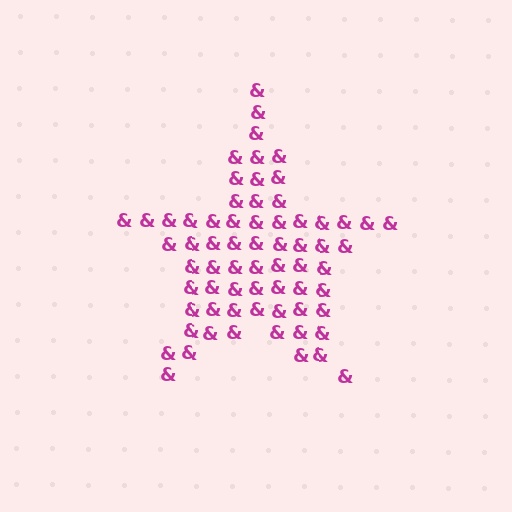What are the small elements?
The small elements are ampersands.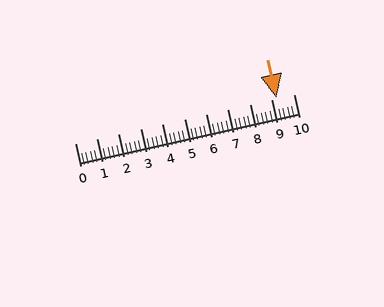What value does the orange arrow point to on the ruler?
The orange arrow points to approximately 9.2.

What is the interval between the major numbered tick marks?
The major tick marks are spaced 1 units apart.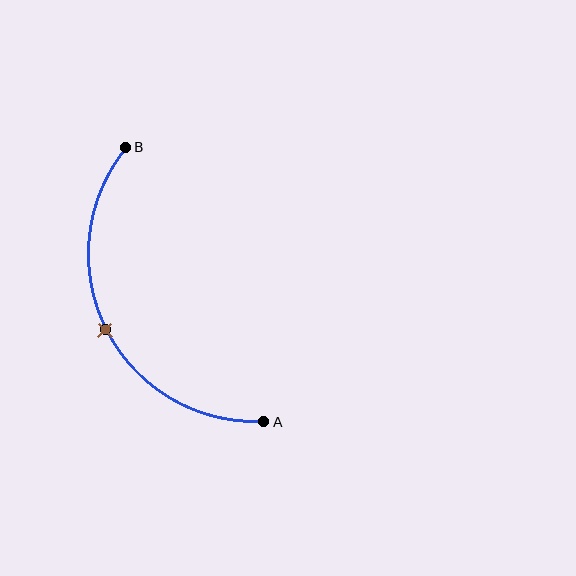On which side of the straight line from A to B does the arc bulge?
The arc bulges to the left of the straight line connecting A and B.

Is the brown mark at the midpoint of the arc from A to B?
Yes. The brown mark lies on the arc at equal arc-length from both A and B — it is the arc midpoint.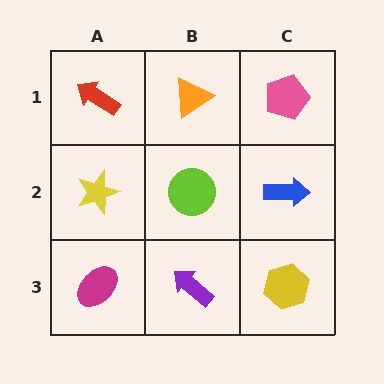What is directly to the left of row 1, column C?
An orange triangle.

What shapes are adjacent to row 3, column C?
A blue arrow (row 2, column C), a purple arrow (row 3, column B).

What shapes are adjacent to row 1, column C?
A blue arrow (row 2, column C), an orange triangle (row 1, column B).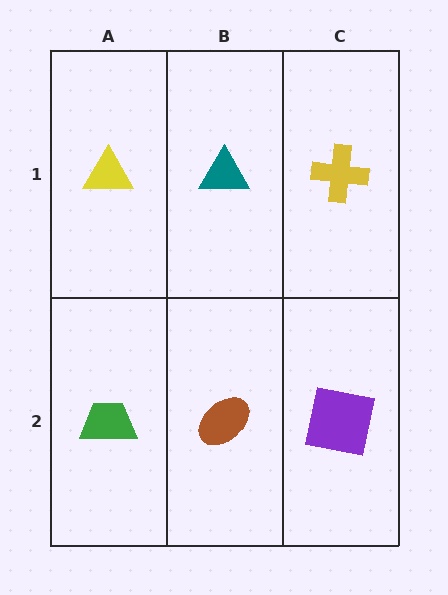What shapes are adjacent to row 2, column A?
A yellow triangle (row 1, column A), a brown ellipse (row 2, column B).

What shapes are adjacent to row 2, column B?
A teal triangle (row 1, column B), a green trapezoid (row 2, column A), a purple square (row 2, column C).